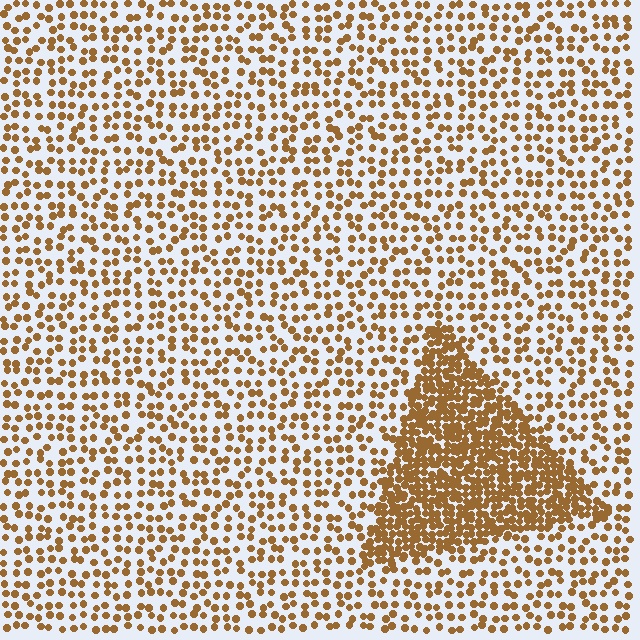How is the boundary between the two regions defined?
The boundary is defined by a change in element density (approximately 2.7x ratio). All elements are the same color, size, and shape.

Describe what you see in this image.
The image contains small brown elements arranged at two different densities. A triangle-shaped region is visible where the elements are more densely packed than the surrounding area.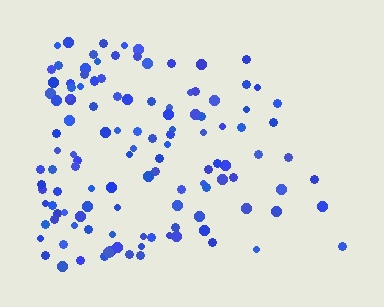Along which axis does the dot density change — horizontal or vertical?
Horizontal.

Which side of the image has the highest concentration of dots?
The left.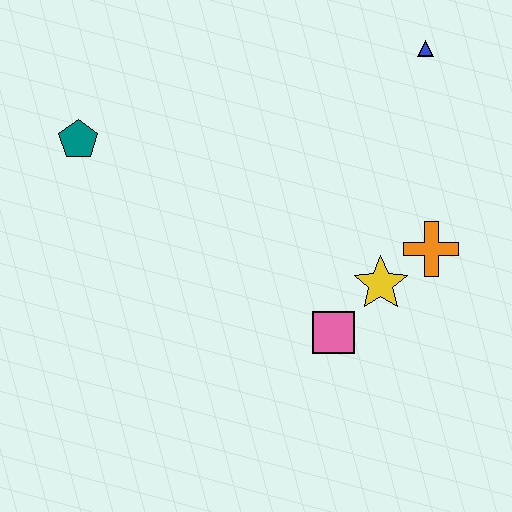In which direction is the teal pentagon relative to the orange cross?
The teal pentagon is to the left of the orange cross.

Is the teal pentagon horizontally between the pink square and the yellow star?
No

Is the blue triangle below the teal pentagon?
No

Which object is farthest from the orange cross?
The teal pentagon is farthest from the orange cross.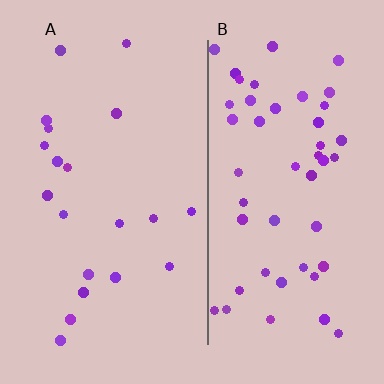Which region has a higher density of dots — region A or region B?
B (the right).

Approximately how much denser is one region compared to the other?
Approximately 2.5× — region B over region A.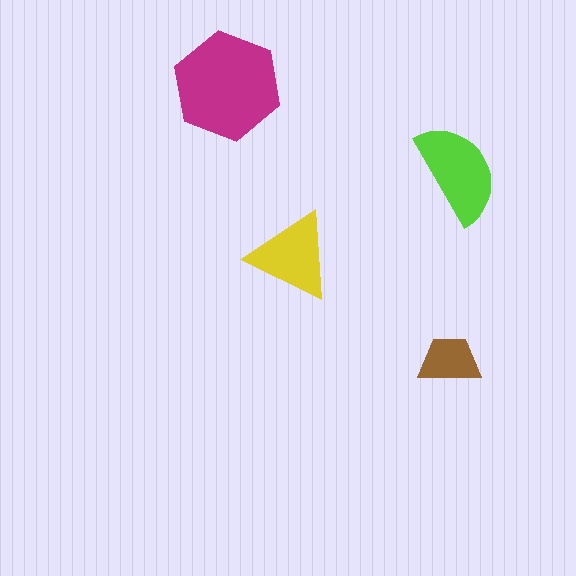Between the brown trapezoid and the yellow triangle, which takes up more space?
The yellow triangle.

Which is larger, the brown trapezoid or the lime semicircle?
The lime semicircle.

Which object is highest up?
The magenta hexagon is topmost.